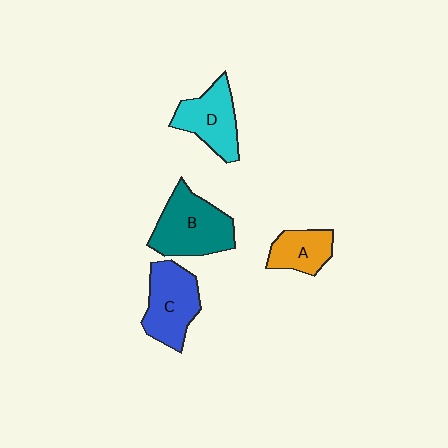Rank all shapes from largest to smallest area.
From largest to smallest: B (teal), C (blue), D (cyan), A (orange).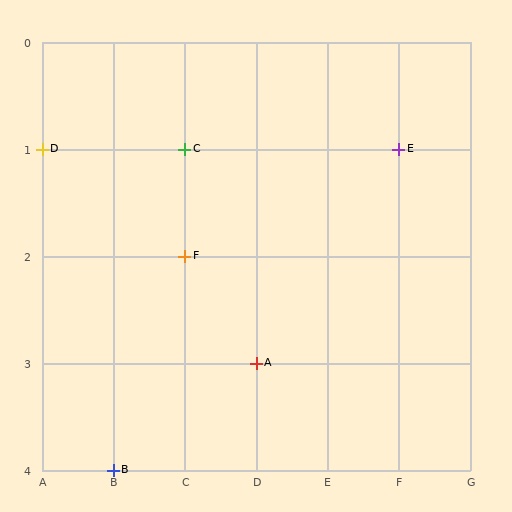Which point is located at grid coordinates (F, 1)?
Point E is at (F, 1).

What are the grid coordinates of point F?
Point F is at grid coordinates (C, 2).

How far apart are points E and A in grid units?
Points E and A are 2 columns and 2 rows apart (about 2.8 grid units diagonally).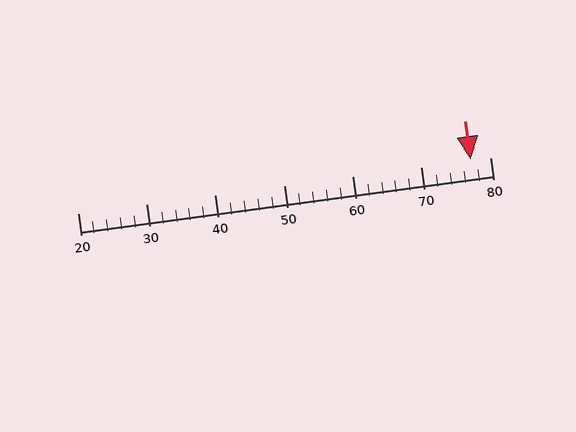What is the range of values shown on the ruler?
The ruler shows values from 20 to 80.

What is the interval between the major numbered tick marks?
The major tick marks are spaced 10 units apart.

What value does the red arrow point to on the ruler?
The red arrow points to approximately 77.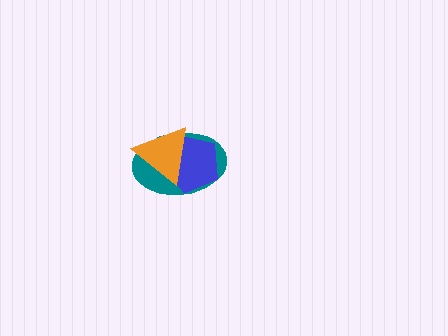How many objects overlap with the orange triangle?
2 objects overlap with the orange triangle.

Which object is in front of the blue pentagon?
The orange triangle is in front of the blue pentagon.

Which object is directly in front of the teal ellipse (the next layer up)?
The blue pentagon is directly in front of the teal ellipse.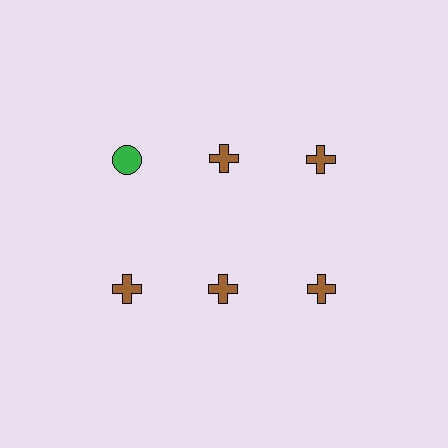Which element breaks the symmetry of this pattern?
The green circle in the top row, leftmost column breaks the symmetry. All other shapes are brown crosses.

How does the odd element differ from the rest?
It differs in both color (green instead of brown) and shape (circle instead of cross).